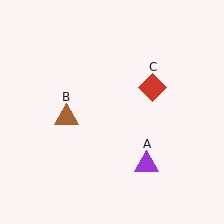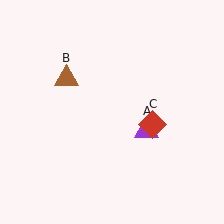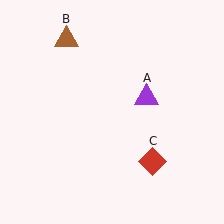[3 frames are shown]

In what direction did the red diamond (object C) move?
The red diamond (object C) moved down.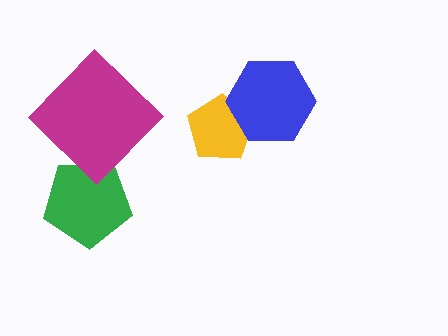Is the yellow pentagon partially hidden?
Yes, it is partially covered by another shape.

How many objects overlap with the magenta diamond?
0 objects overlap with the magenta diamond.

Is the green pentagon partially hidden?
No, no other shape covers it.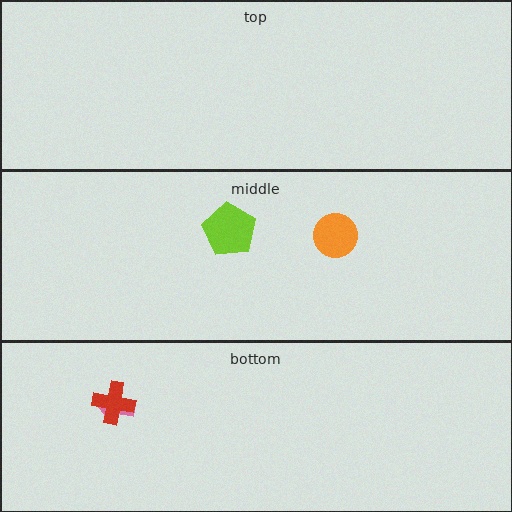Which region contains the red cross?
The bottom region.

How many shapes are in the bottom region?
2.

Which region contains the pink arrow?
The bottom region.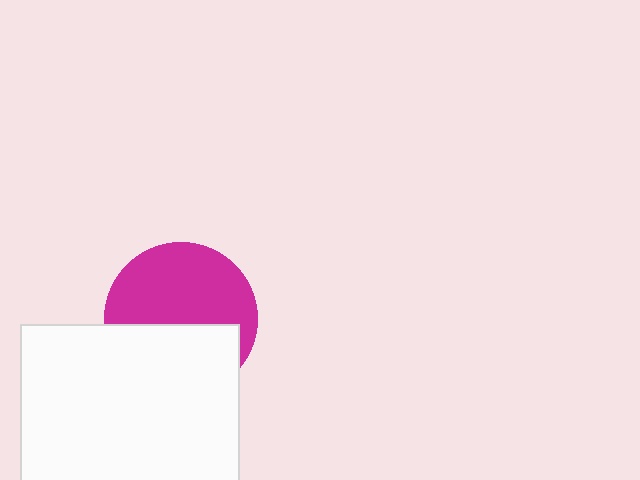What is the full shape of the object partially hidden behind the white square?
The partially hidden object is a magenta circle.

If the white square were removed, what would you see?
You would see the complete magenta circle.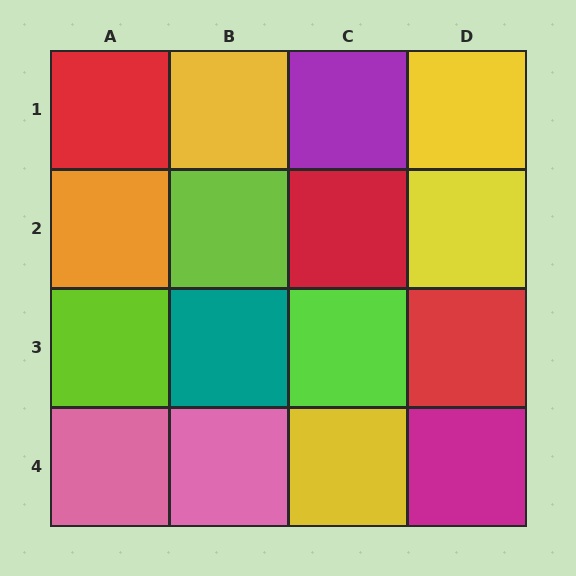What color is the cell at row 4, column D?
Magenta.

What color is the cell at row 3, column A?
Lime.